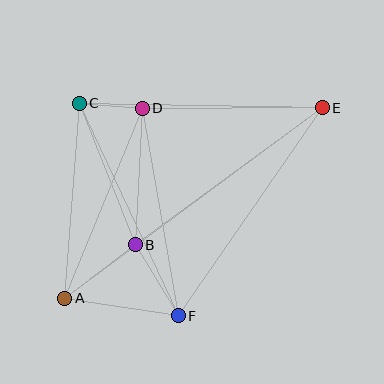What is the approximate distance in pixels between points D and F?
The distance between D and F is approximately 210 pixels.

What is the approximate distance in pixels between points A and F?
The distance between A and F is approximately 115 pixels.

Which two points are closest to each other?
Points C and D are closest to each other.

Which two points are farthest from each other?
Points A and E are farthest from each other.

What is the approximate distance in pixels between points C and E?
The distance between C and E is approximately 243 pixels.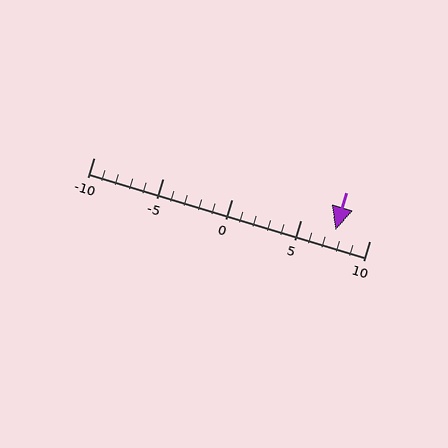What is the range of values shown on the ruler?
The ruler shows values from -10 to 10.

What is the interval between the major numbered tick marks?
The major tick marks are spaced 5 units apart.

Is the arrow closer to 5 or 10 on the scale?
The arrow is closer to 10.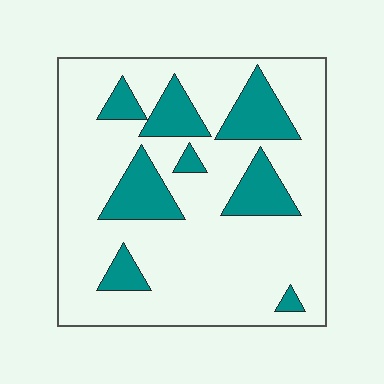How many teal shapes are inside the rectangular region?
8.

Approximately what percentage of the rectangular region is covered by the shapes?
Approximately 20%.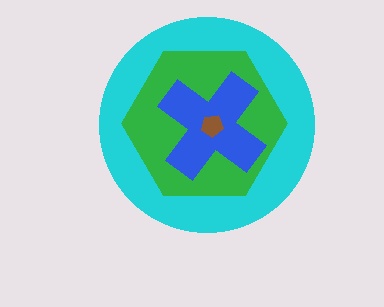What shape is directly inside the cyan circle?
The green hexagon.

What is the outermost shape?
The cyan circle.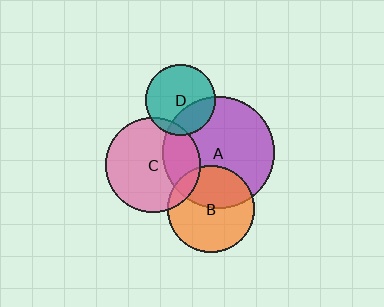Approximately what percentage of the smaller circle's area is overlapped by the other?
Approximately 10%.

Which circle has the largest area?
Circle A (purple).